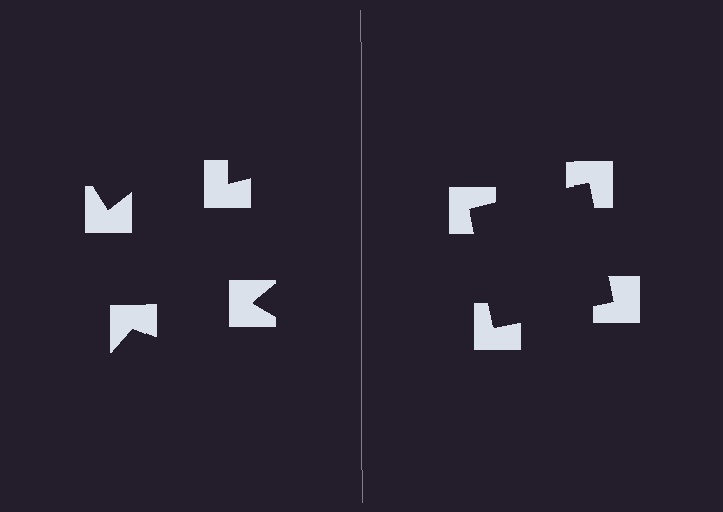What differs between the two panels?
The notched squares are positioned identically on both sides; only the wedge orientations differ. On the right they align to a square; on the left they are misaligned.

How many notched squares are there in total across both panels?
8 — 4 on each side.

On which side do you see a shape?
An illusory square appears on the right side. On the left side the wedge cuts are rotated, so no coherent shape forms.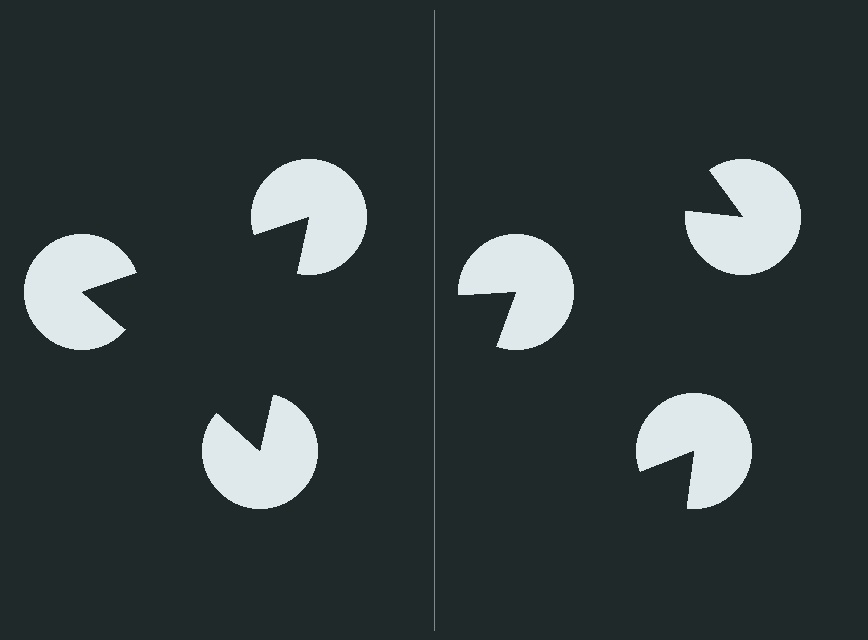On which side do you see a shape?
An illusory triangle appears on the left side. On the right side the wedge cuts are rotated, so no coherent shape forms.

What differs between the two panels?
The pac-man discs are positioned identically on both sides; only the wedge orientations differ. On the left they align to a triangle; on the right they are misaligned.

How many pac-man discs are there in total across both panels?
6 — 3 on each side.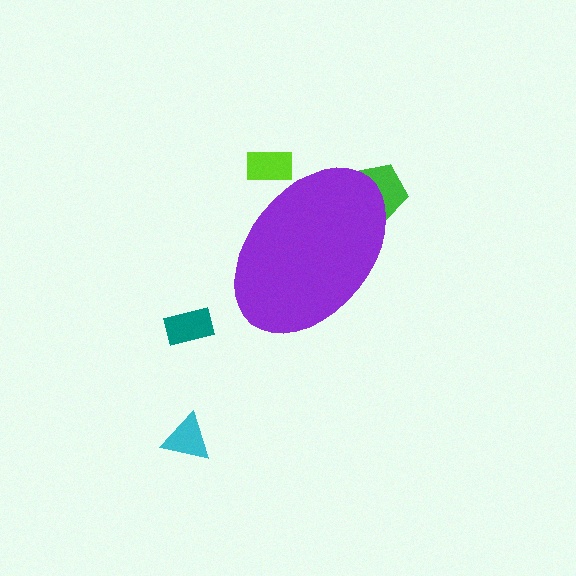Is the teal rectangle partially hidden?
No, the teal rectangle is fully visible.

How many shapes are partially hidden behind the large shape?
2 shapes are partially hidden.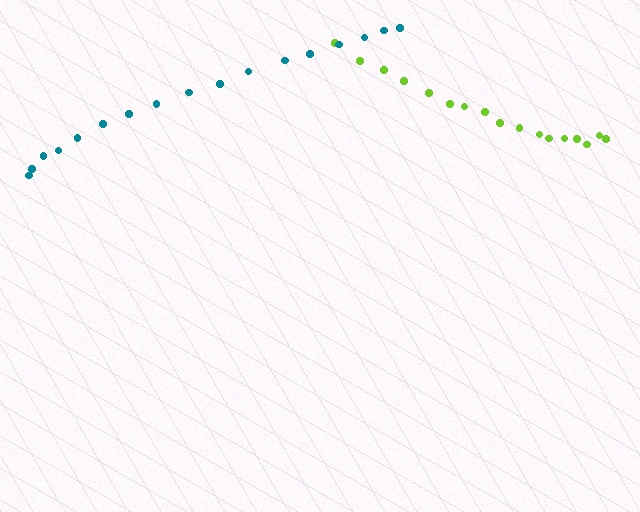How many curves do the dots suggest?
There are 2 distinct paths.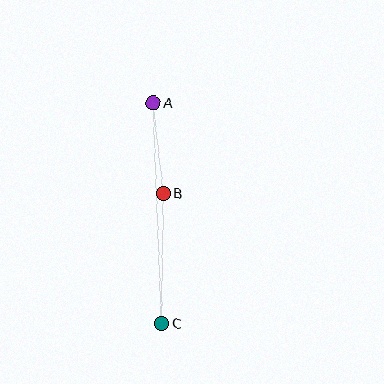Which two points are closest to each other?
Points A and B are closest to each other.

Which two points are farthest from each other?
Points A and C are farthest from each other.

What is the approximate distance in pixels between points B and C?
The distance between B and C is approximately 130 pixels.